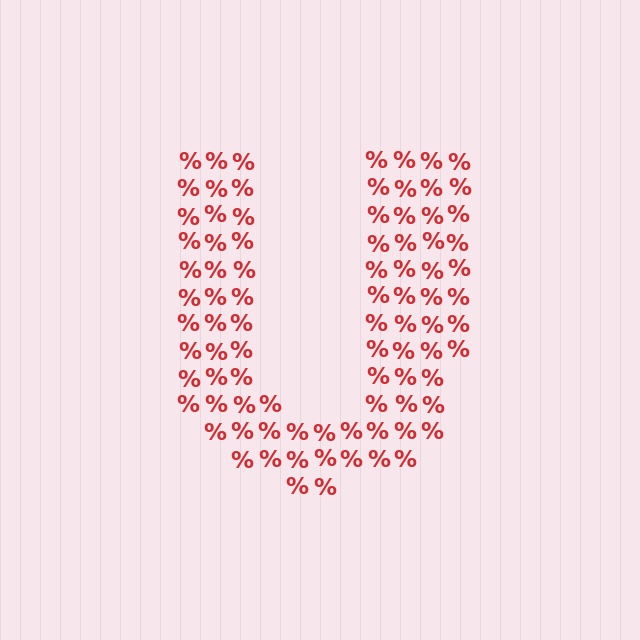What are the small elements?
The small elements are percent signs.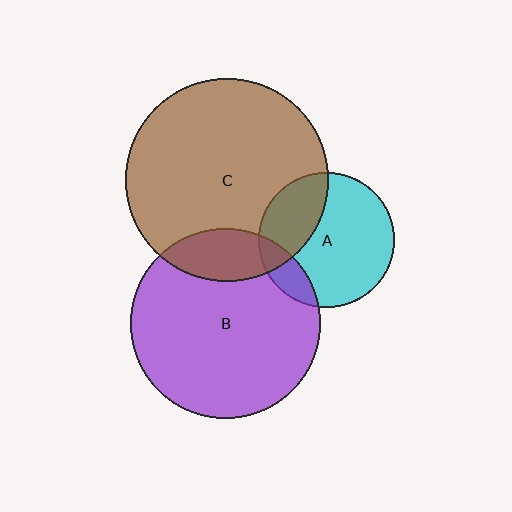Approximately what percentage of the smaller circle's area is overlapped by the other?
Approximately 15%.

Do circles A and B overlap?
Yes.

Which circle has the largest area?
Circle C (brown).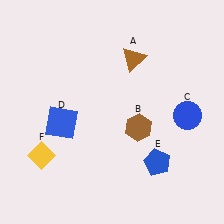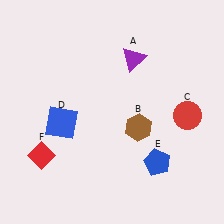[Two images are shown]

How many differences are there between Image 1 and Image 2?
There are 3 differences between the two images.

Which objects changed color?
A changed from brown to purple. C changed from blue to red. F changed from yellow to red.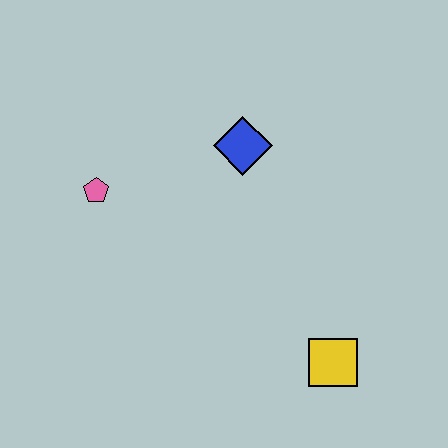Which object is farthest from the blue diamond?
The yellow square is farthest from the blue diamond.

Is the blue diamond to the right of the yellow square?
No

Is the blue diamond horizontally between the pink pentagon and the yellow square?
Yes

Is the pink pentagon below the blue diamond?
Yes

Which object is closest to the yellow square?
The blue diamond is closest to the yellow square.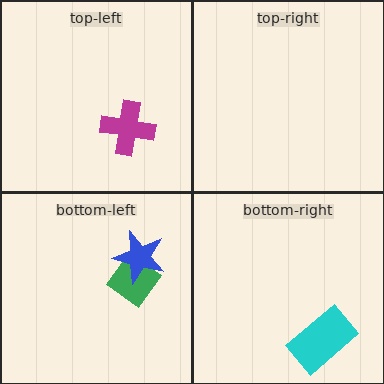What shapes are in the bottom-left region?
The green diamond, the blue star.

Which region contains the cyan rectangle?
The bottom-right region.